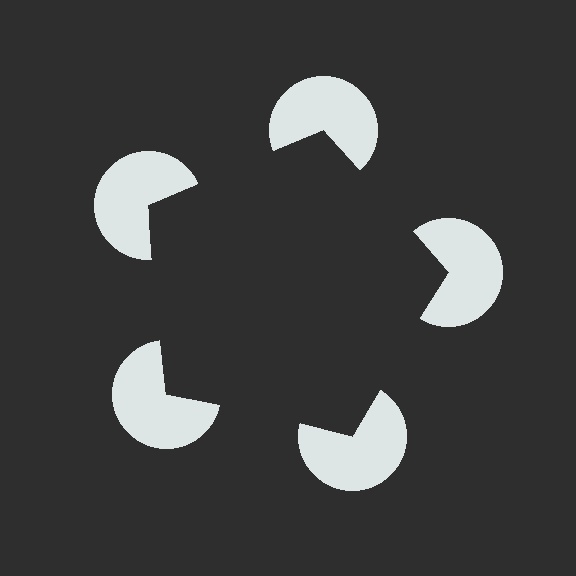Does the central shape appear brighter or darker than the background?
It typically appears slightly darker than the background, even though no actual brightness change is drawn.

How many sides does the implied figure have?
5 sides.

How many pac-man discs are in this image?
There are 5 — one at each vertex of the illusory pentagon.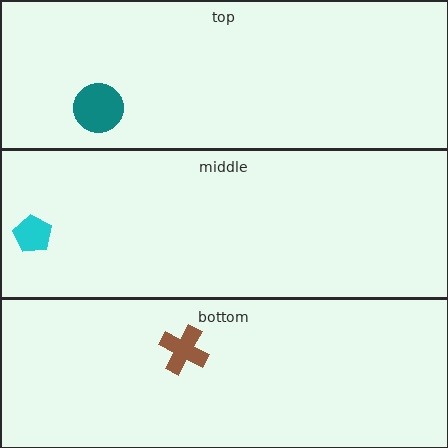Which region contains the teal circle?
The top region.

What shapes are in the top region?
The teal circle.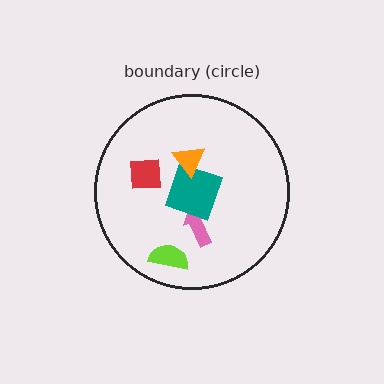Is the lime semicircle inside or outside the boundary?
Inside.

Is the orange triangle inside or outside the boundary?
Inside.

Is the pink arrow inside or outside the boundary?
Inside.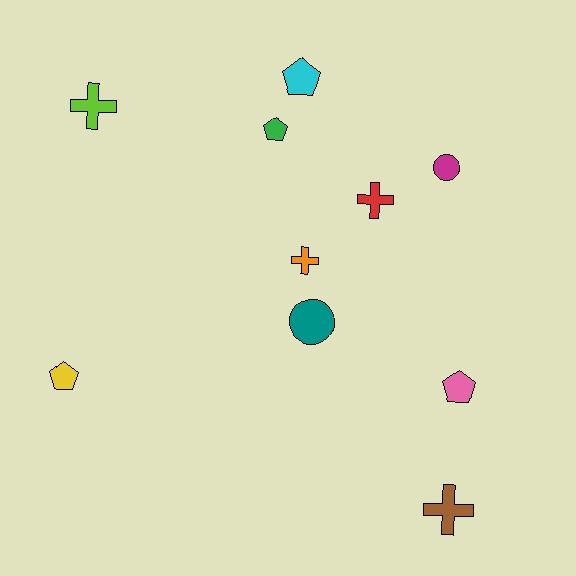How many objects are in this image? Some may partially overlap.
There are 10 objects.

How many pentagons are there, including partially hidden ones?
There are 4 pentagons.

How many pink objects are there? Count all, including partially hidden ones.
There is 1 pink object.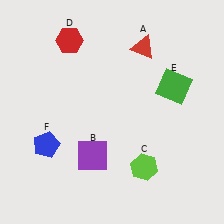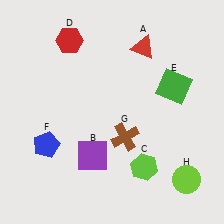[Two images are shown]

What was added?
A brown cross (G), a lime circle (H) were added in Image 2.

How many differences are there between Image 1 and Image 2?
There are 2 differences between the two images.